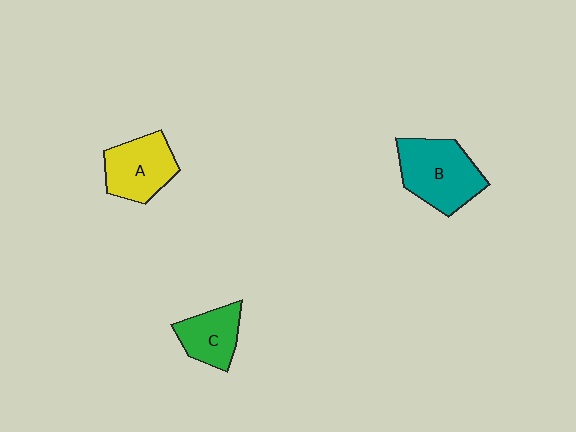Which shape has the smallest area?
Shape C (green).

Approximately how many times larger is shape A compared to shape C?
Approximately 1.3 times.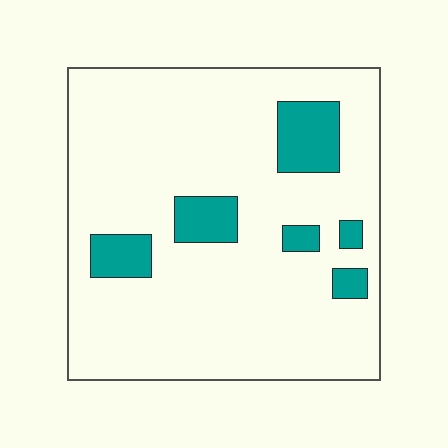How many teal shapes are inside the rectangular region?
6.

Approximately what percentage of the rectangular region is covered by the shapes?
Approximately 15%.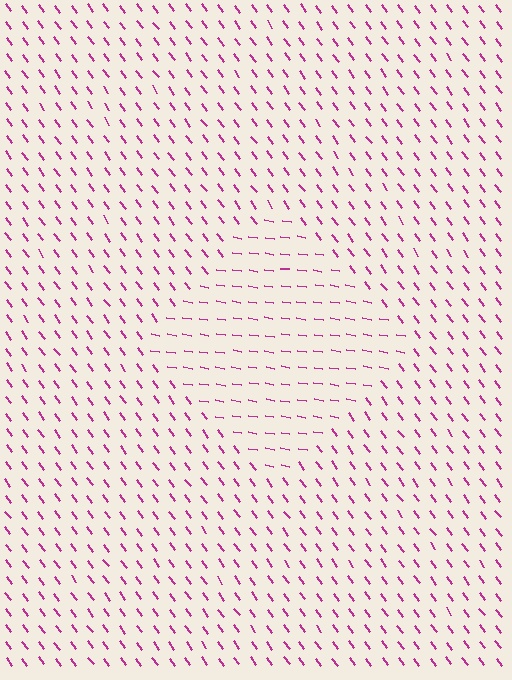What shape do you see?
I see a diamond.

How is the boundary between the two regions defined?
The boundary is defined purely by a change in line orientation (approximately 45 degrees difference). All lines are the same color and thickness.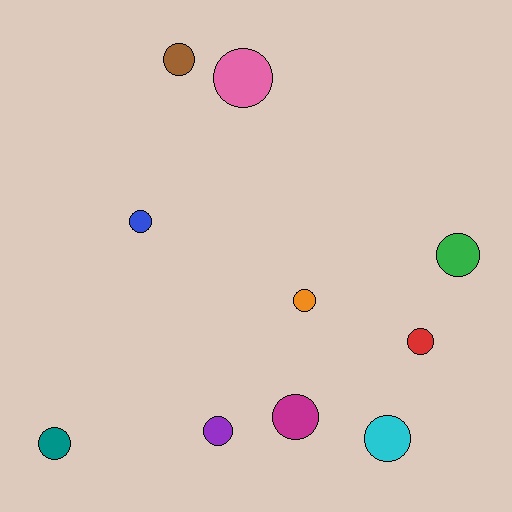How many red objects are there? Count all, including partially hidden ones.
There is 1 red object.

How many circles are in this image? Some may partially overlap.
There are 10 circles.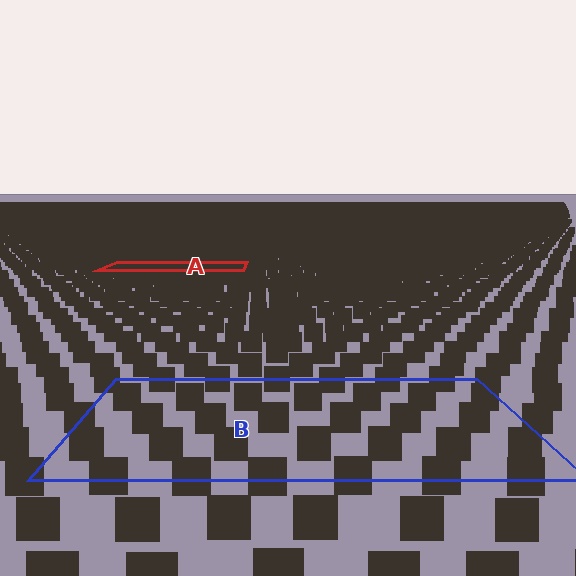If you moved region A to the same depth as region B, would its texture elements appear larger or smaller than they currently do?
They would appear larger. At a closer depth, the same texture elements are projected at a bigger on-screen size.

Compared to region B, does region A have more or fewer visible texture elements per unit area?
Region A has more texture elements per unit area — they are packed more densely because it is farther away.